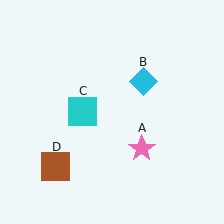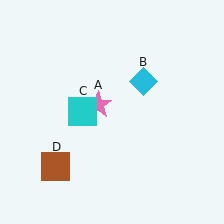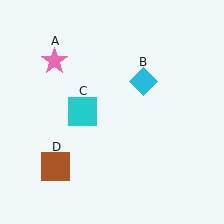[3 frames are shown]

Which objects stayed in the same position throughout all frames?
Cyan diamond (object B) and cyan square (object C) and brown square (object D) remained stationary.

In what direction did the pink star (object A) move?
The pink star (object A) moved up and to the left.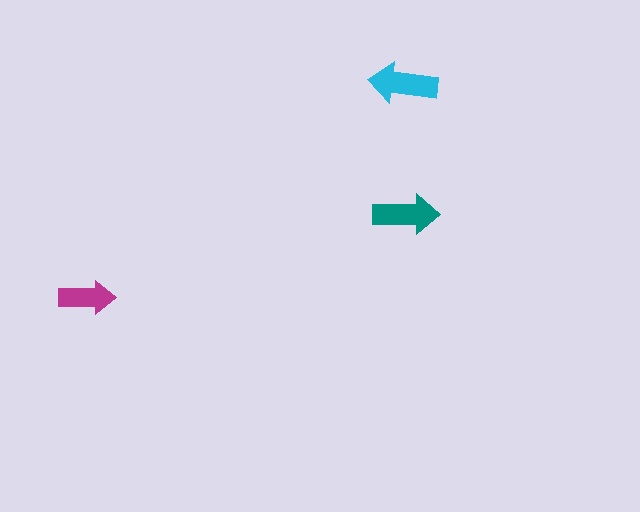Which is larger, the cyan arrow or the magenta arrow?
The cyan one.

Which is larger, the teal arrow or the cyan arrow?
The cyan one.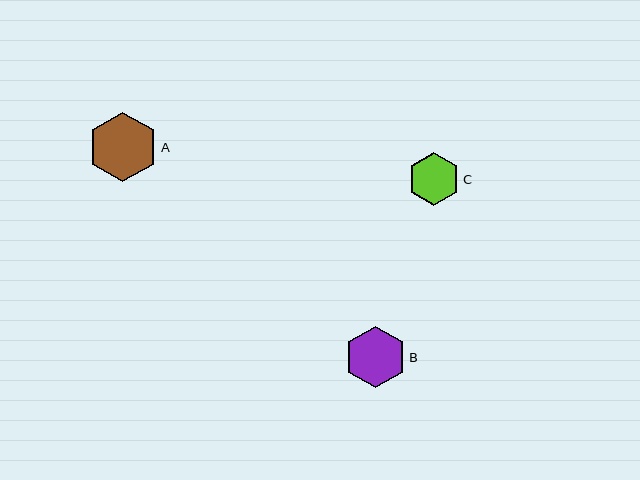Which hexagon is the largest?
Hexagon A is the largest with a size of approximately 69 pixels.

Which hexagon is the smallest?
Hexagon C is the smallest with a size of approximately 53 pixels.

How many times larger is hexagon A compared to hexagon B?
Hexagon A is approximately 1.1 times the size of hexagon B.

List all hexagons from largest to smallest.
From largest to smallest: A, B, C.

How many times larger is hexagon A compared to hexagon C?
Hexagon A is approximately 1.3 times the size of hexagon C.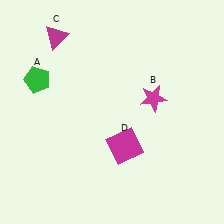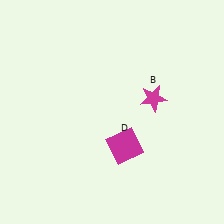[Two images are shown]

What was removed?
The magenta triangle (C), the green pentagon (A) were removed in Image 2.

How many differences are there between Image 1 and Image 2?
There are 2 differences between the two images.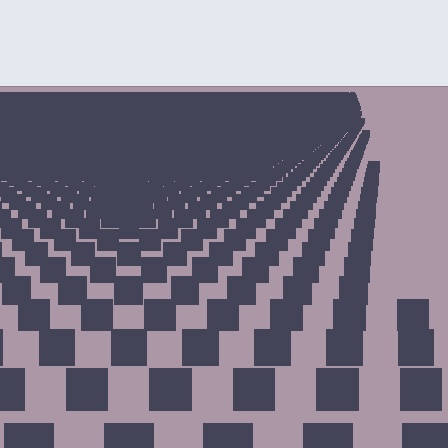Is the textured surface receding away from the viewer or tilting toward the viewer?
The surface is receding away from the viewer. Texture elements get smaller and denser toward the top.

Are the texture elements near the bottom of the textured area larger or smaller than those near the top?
Larger. Near the bottom, elements are closer to the viewer and appear at a bigger on-screen size.